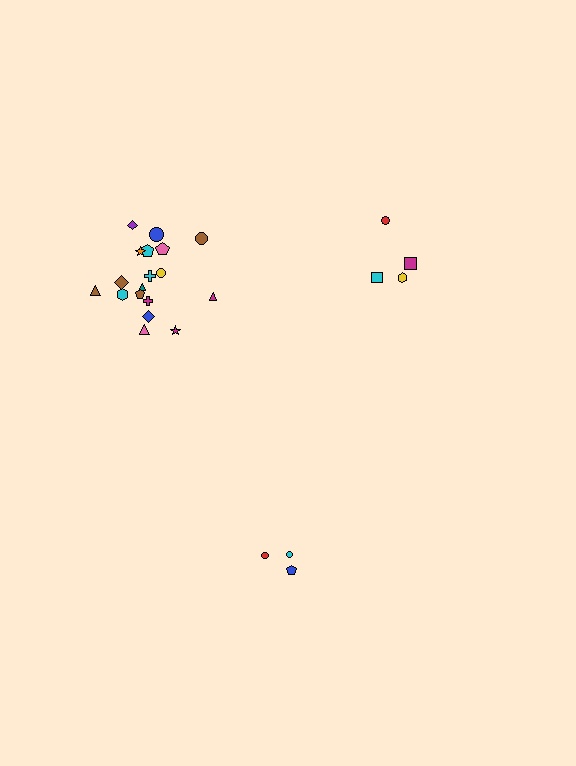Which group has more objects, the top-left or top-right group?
The top-left group.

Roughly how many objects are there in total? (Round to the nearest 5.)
Roughly 25 objects in total.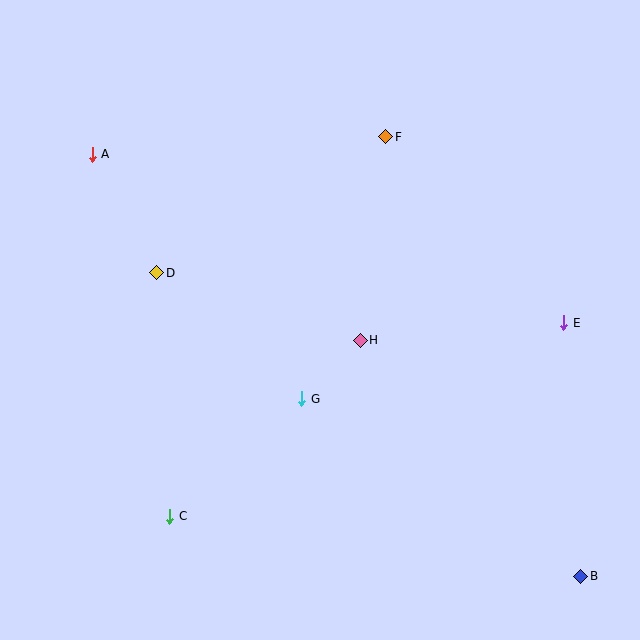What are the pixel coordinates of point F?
Point F is at (386, 137).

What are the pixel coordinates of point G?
Point G is at (302, 399).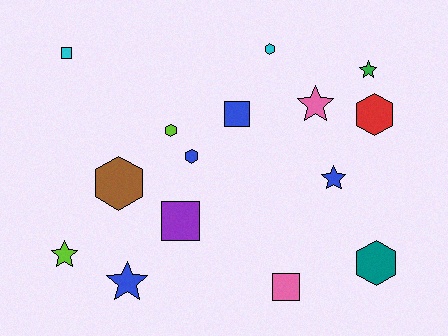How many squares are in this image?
There are 4 squares.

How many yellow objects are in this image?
There are no yellow objects.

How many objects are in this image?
There are 15 objects.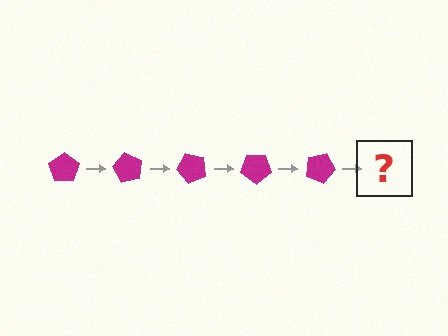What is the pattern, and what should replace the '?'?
The pattern is that the pentagon rotates 60 degrees each step. The '?' should be a magenta pentagon rotated 300 degrees.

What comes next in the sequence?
The next element should be a magenta pentagon rotated 300 degrees.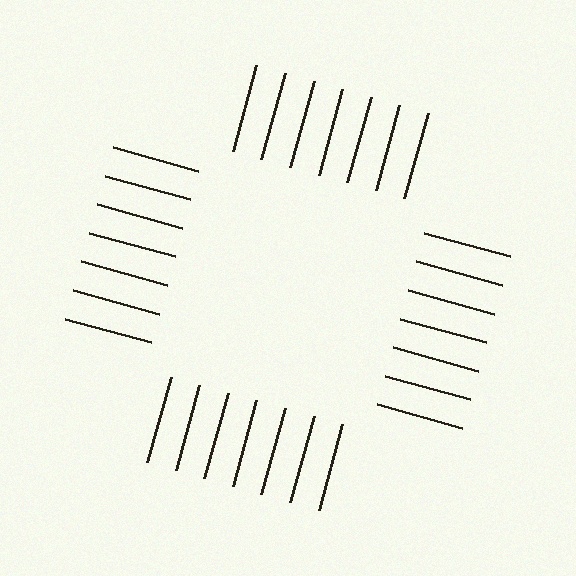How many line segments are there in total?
28 — 7 along each of the 4 edges.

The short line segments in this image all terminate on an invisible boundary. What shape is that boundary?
An illusory square — the line segments terminate on its edges but no continuous stroke is drawn.